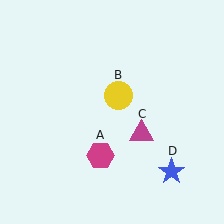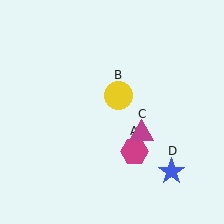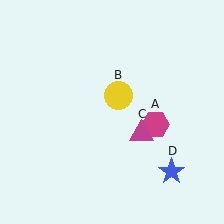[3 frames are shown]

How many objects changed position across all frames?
1 object changed position: magenta hexagon (object A).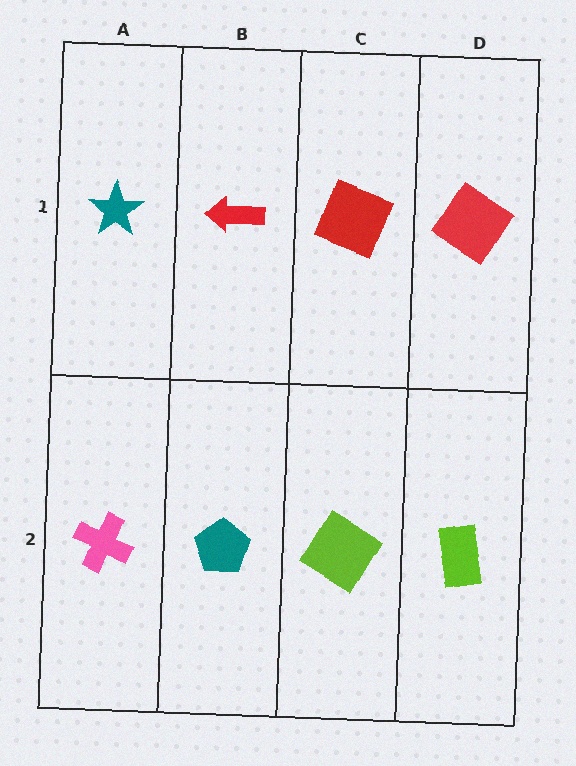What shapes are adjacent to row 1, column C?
A lime diamond (row 2, column C), a red arrow (row 1, column B), a red diamond (row 1, column D).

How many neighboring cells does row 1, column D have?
2.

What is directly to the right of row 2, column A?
A teal pentagon.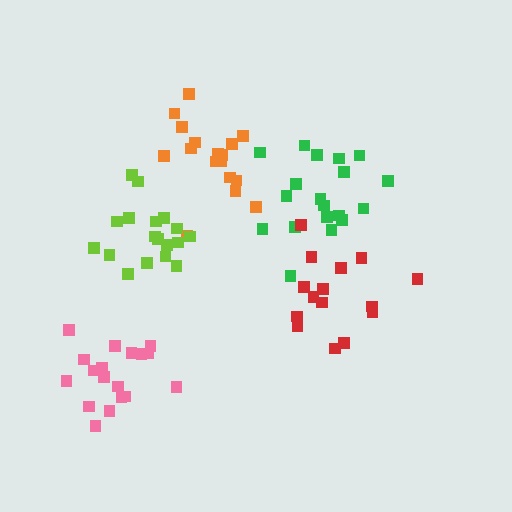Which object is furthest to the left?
The pink cluster is leftmost.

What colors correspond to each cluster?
The clusters are colored: orange, green, red, pink, lime.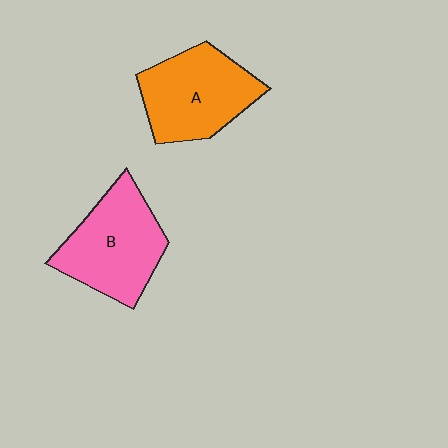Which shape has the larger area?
Shape B (pink).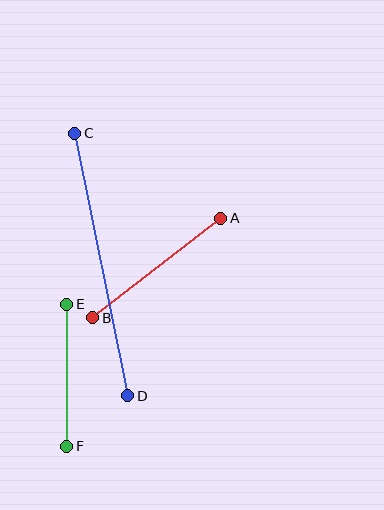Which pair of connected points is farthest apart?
Points C and D are farthest apart.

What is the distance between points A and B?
The distance is approximately 162 pixels.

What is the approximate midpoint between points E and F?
The midpoint is at approximately (67, 375) pixels.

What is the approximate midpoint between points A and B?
The midpoint is at approximately (157, 268) pixels.